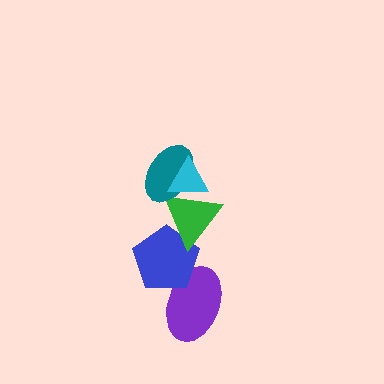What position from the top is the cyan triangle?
The cyan triangle is 1st from the top.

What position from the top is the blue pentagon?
The blue pentagon is 4th from the top.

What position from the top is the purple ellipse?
The purple ellipse is 5th from the top.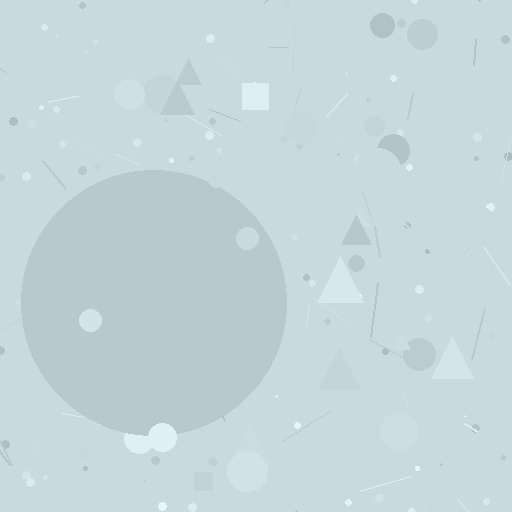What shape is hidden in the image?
A circle is hidden in the image.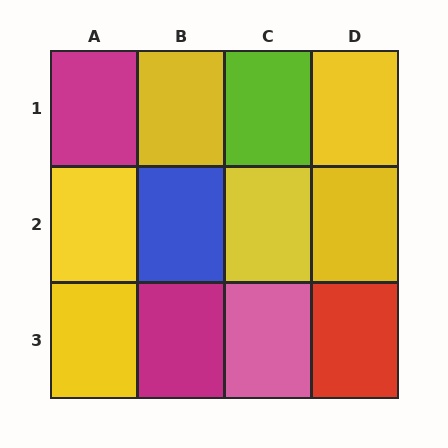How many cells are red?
1 cell is red.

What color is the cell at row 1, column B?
Yellow.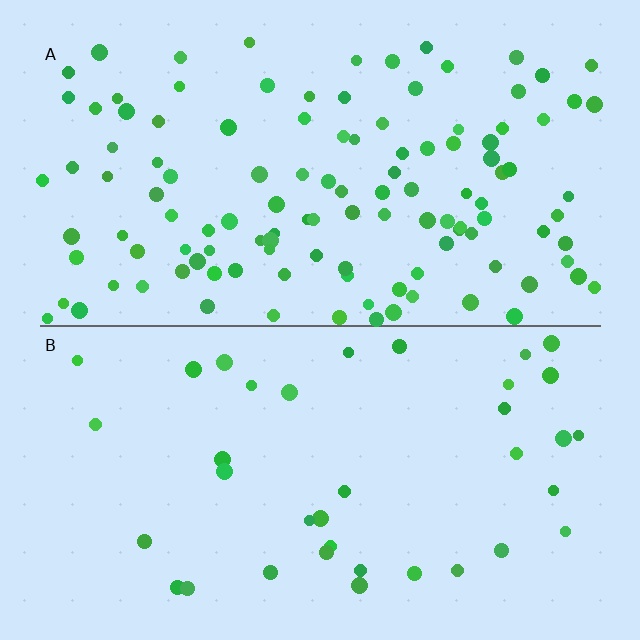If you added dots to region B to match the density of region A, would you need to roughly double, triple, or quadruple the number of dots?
Approximately triple.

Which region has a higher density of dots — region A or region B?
A (the top).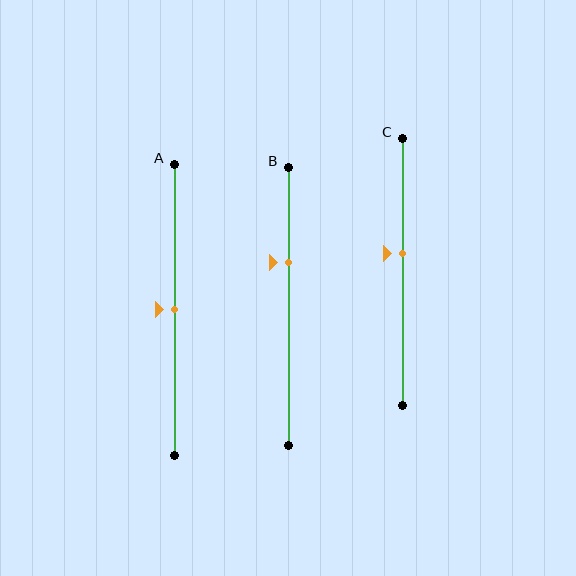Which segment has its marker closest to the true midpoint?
Segment A has its marker closest to the true midpoint.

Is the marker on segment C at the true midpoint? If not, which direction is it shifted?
No, the marker on segment C is shifted upward by about 7% of the segment length.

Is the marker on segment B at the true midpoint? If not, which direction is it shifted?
No, the marker on segment B is shifted upward by about 16% of the segment length.